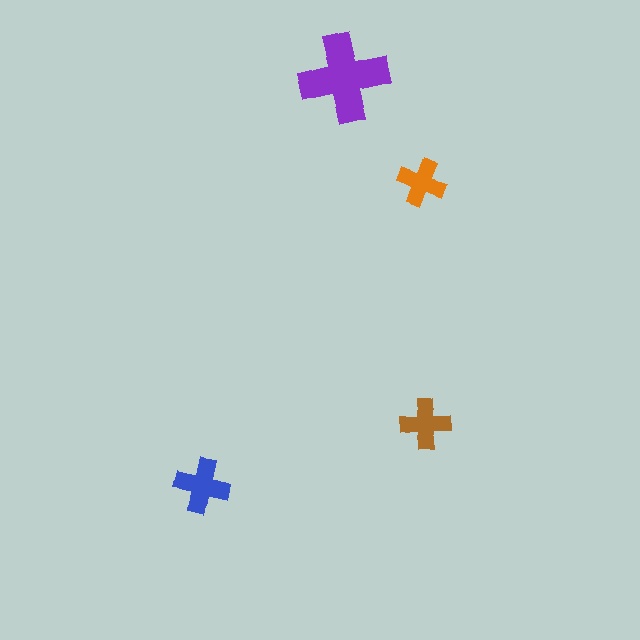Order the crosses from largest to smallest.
the purple one, the blue one, the brown one, the orange one.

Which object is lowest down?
The blue cross is bottommost.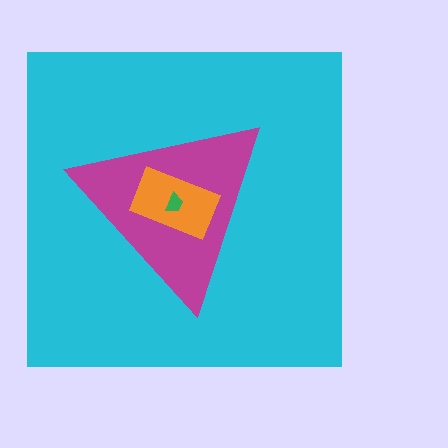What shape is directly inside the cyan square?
The magenta triangle.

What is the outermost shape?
The cyan square.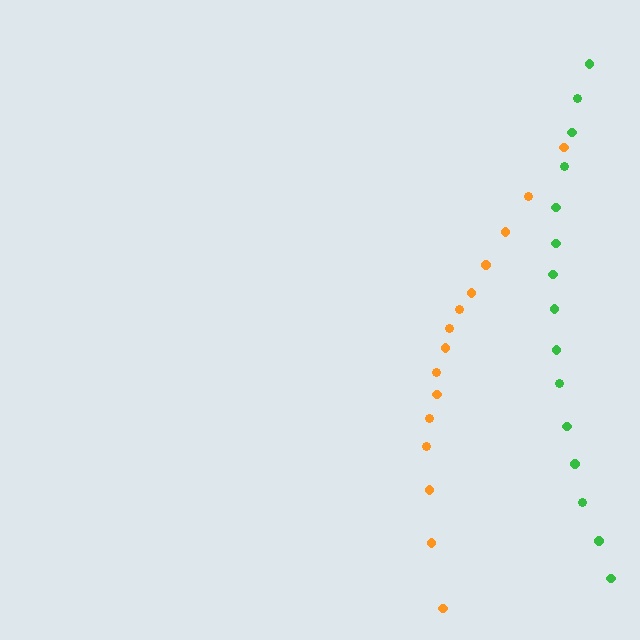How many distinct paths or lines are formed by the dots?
There are 2 distinct paths.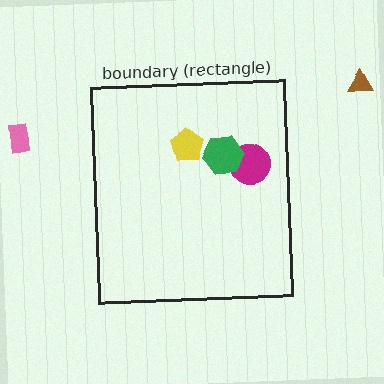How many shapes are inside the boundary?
3 inside, 2 outside.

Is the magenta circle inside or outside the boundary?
Inside.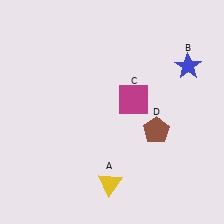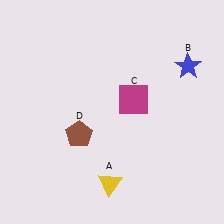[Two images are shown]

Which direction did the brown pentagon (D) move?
The brown pentagon (D) moved left.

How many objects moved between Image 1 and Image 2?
1 object moved between the two images.